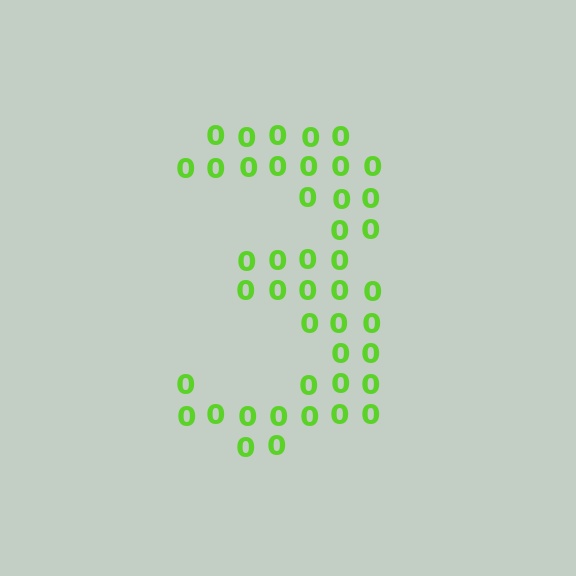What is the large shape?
The large shape is the digit 3.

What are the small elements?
The small elements are digit 0's.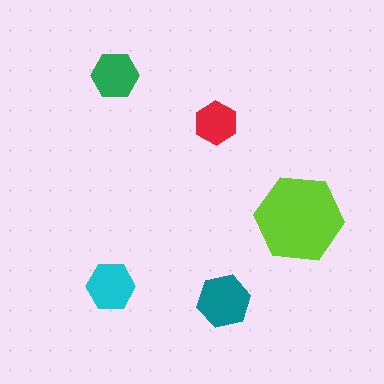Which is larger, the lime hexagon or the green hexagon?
The lime one.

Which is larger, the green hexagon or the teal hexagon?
The teal one.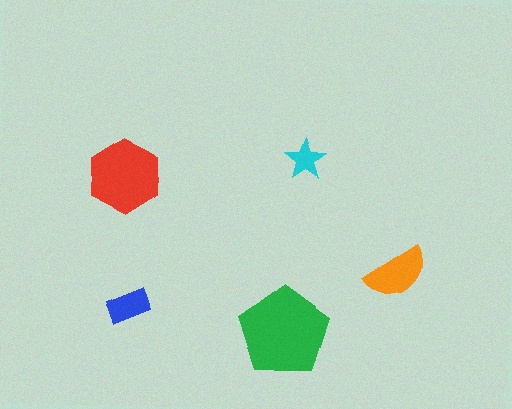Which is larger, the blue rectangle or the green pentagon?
The green pentagon.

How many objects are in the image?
There are 5 objects in the image.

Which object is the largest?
The green pentagon.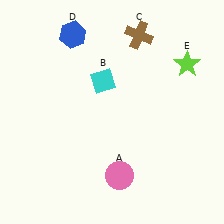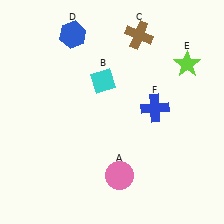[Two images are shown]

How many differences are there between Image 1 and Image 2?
There is 1 difference between the two images.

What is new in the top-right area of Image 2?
A blue cross (F) was added in the top-right area of Image 2.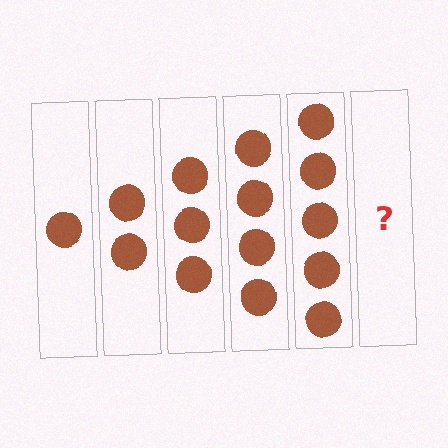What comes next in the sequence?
The next element should be 6 circles.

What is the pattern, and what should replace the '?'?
The pattern is that each step adds one more circle. The '?' should be 6 circles.